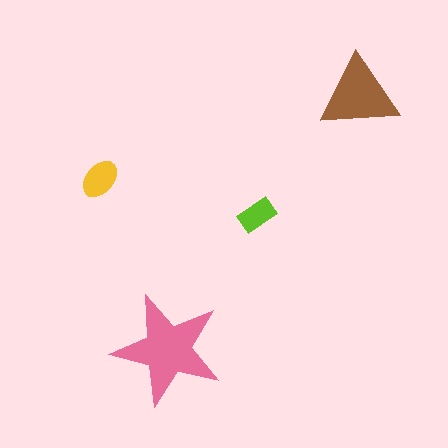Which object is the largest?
The pink star.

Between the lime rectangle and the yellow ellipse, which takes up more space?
The yellow ellipse.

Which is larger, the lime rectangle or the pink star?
The pink star.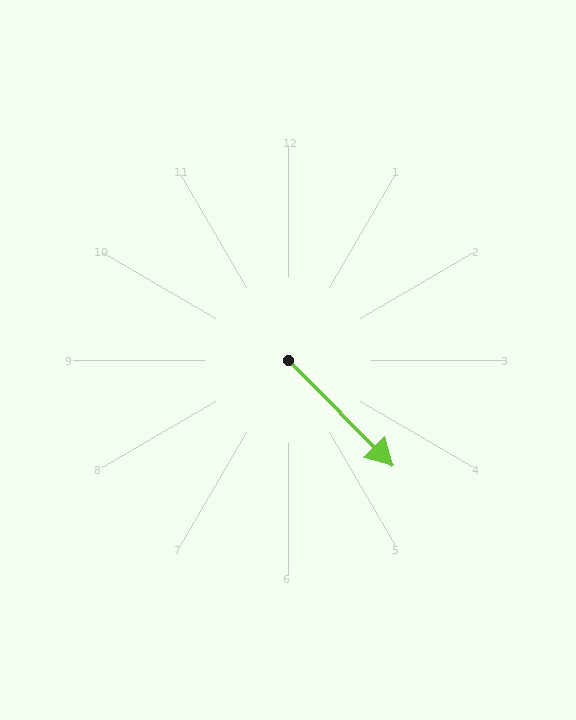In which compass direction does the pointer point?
Southeast.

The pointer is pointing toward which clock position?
Roughly 5 o'clock.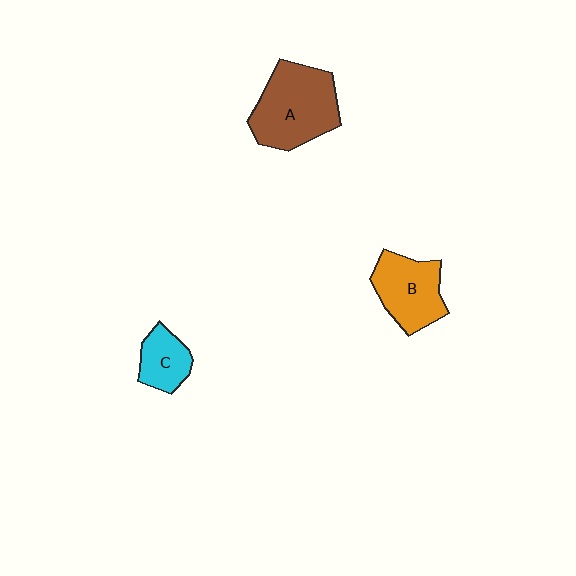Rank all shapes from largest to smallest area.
From largest to smallest: A (brown), B (orange), C (cyan).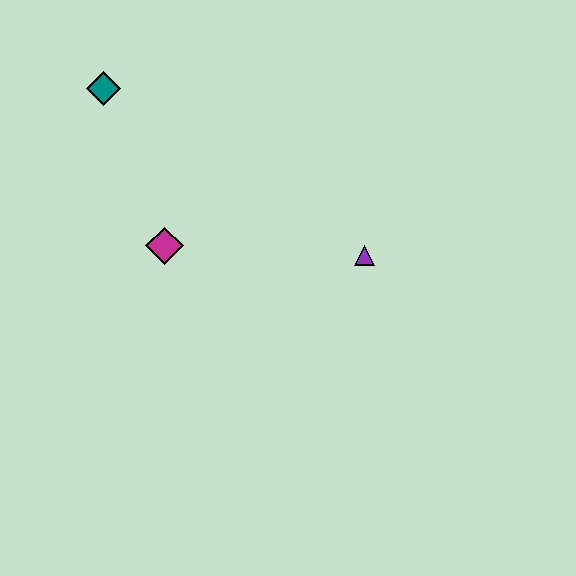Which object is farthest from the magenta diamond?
The purple triangle is farthest from the magenta diamond.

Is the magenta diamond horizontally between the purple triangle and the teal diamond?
Yes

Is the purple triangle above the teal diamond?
No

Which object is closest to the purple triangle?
The magenta diamond is closest to the purple triangle.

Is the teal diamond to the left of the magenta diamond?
Yes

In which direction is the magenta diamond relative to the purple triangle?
The magenta diamond is to the left of the purple triangle.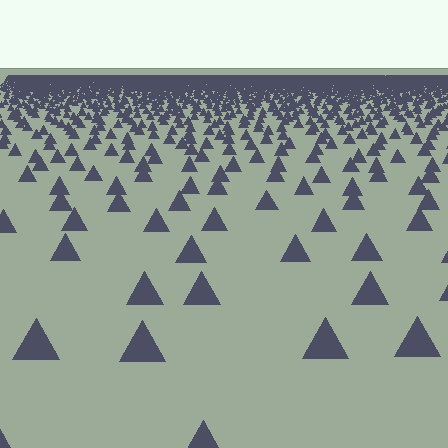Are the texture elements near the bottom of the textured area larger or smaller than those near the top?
Larger. Near the bottom, elements are closer to the viewer and appear at a bigger on-screen size.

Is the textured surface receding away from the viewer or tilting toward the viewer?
The surface is receding away from the viewer. Texture elements get smaller and denser toward the top.